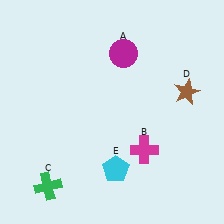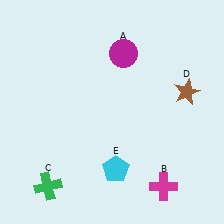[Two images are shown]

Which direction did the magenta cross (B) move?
The magenta cross (B) moved down.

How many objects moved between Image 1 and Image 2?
1 object moved between the two images.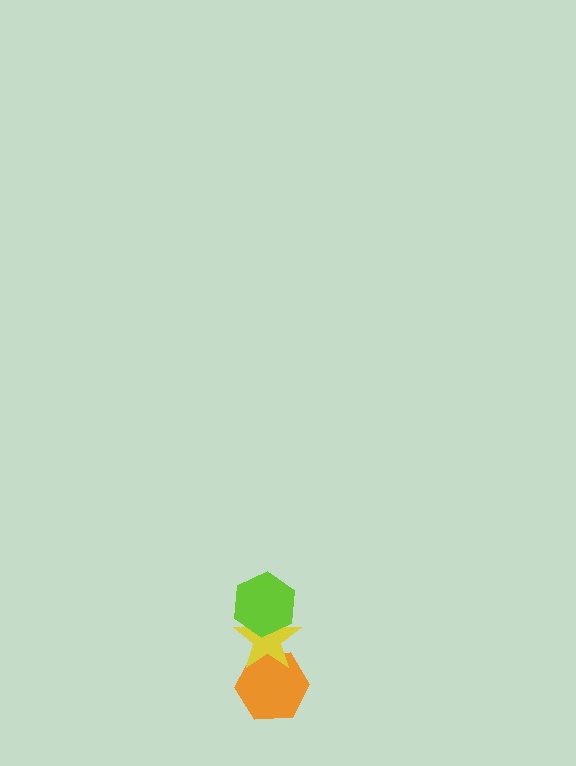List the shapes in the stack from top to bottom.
From top to bottom: the lime hexagon, the yellow star, the orange hexagon.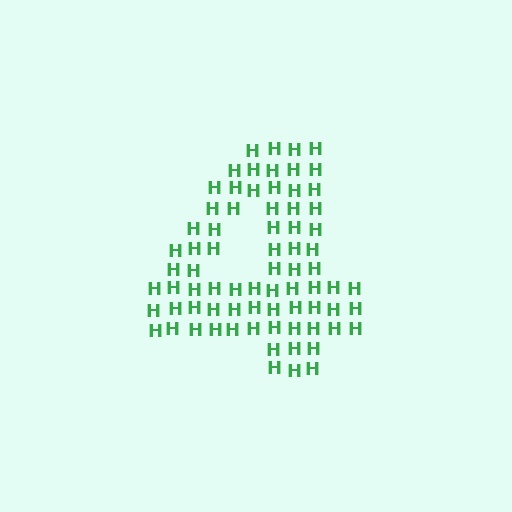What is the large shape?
The large shape is the digit 4.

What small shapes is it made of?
It is made of small letter H's.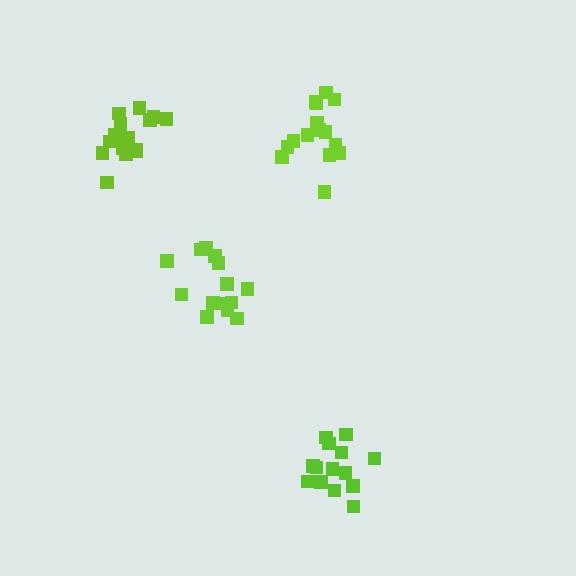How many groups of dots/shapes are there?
There are 4 groups.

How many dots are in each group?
Group 1: 14 dots, Group 2: 15 dots, Group 3: 15 dots, Group 4: 15 dots (59 total).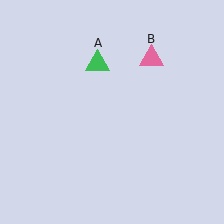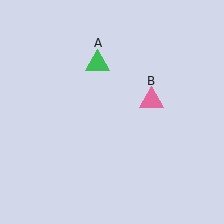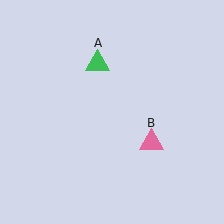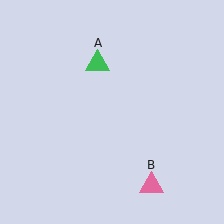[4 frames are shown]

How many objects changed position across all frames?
1 object changed position: pink triangle (object B).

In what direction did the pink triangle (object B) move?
The pink triangle (object B) moved down.